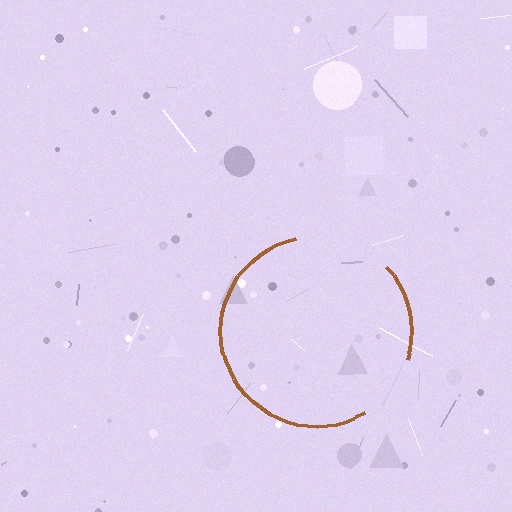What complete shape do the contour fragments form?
The contour fragments form a circle.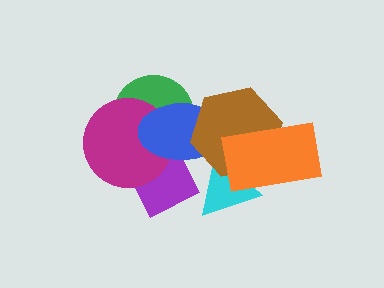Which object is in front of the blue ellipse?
The brown hexagon is in front of the blue ellipse.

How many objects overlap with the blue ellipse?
4 objects overlap with the blue ellipse.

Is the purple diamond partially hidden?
Yes, it is partially covered by another shape.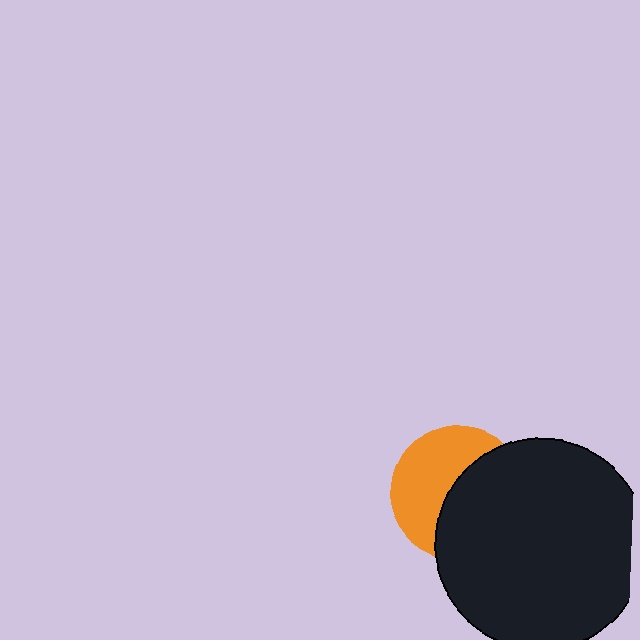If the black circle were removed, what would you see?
You would see the complete orange circle.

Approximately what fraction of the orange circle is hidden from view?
Roughly 51% of the orange circle is hidden behind the black circle.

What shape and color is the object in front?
The object in front is a black circle.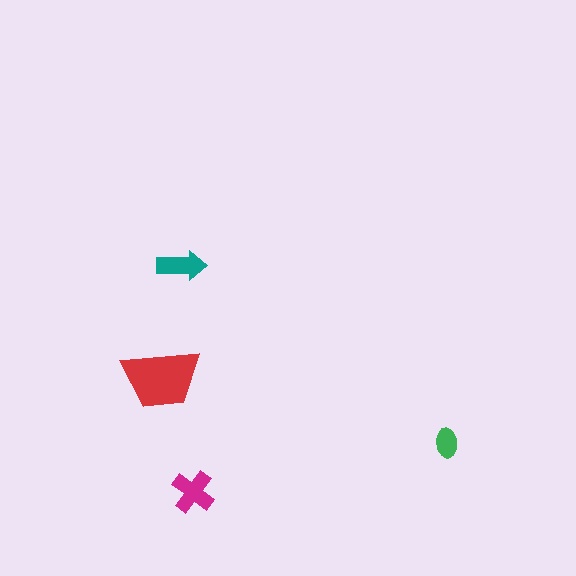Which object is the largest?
The red trapezoid.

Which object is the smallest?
The green ellipse.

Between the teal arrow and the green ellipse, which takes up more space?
The teal arrow.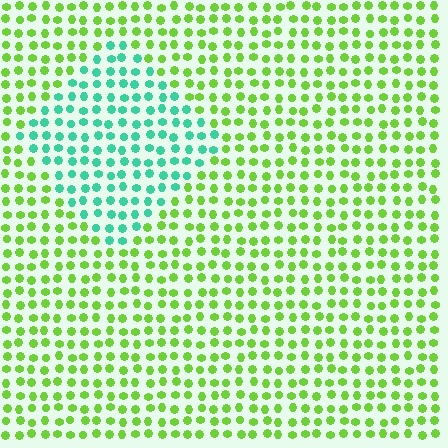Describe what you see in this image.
The image is filled with small lime elements in a uniform arrangement. A diamond-shaped region is visible where the elements are tinted to a slightly different hue, forming a subtle color boundary.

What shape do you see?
I see a diamond.